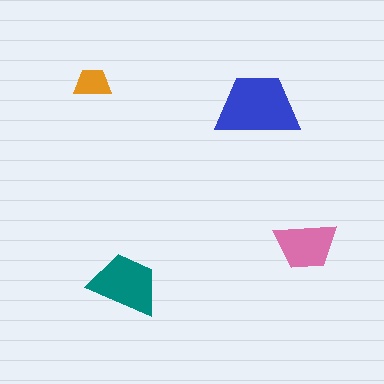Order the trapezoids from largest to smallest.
the blue one, the teal one, the pink one, the orange one.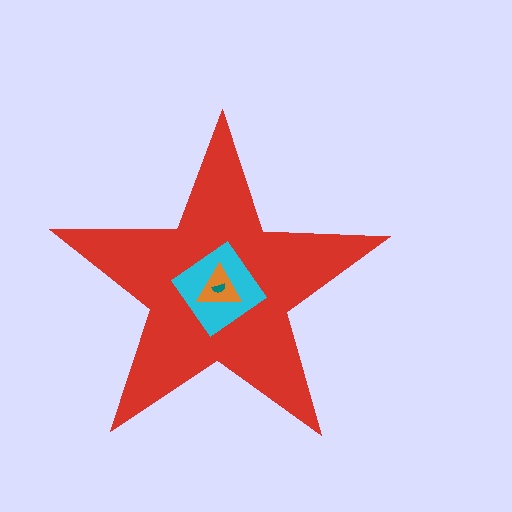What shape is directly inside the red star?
The cyan diamond.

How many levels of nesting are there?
4.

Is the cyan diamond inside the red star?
Yes.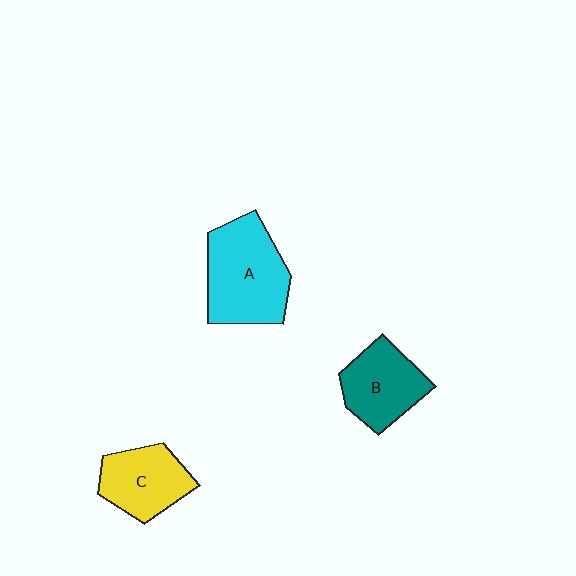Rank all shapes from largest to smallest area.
From largest to smallest: A (cyan), B (teal), C (yellow).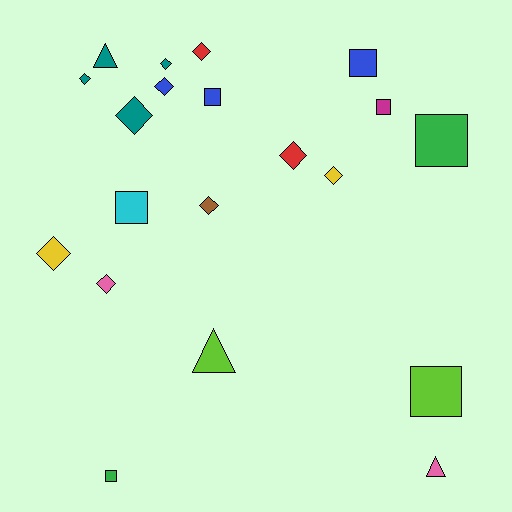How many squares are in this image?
There are 7 squares.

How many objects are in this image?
There are 20 objects.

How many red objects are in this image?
There are 2 red objects.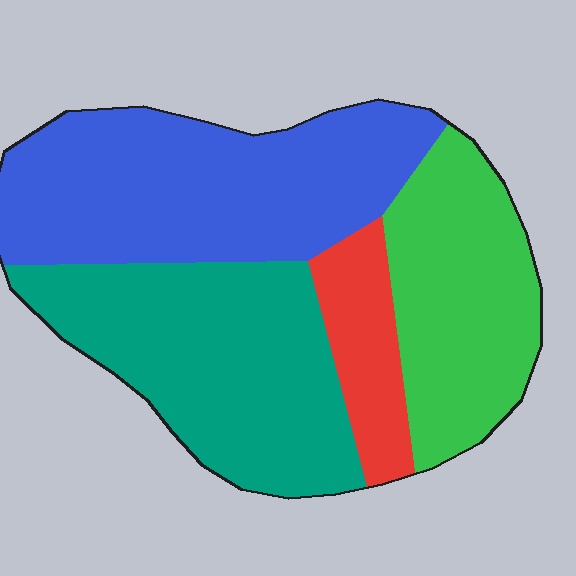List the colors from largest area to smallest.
From largest to smallest: blue, teal, green, red.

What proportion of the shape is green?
Green covers 23% of the shape.